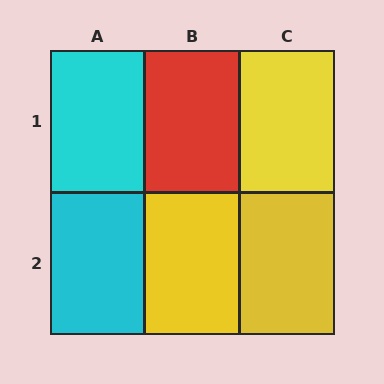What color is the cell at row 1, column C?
Yellow.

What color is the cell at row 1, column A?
Cyan.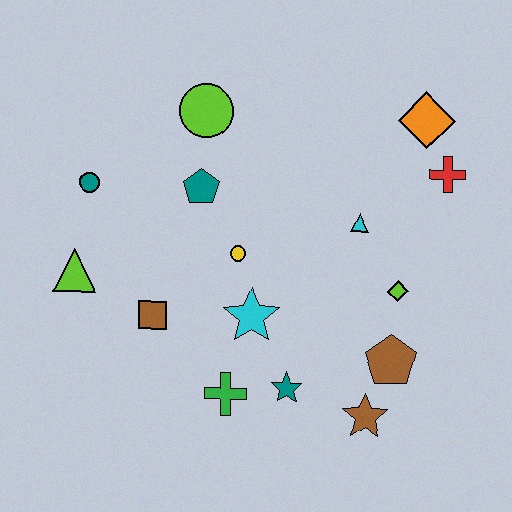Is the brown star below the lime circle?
Yes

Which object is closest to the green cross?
The teal star is closest to the green cross.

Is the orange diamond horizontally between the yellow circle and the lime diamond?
No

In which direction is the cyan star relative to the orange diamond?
The cyan star is below the orange diamond.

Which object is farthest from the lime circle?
The brown star is farthest from the lime circle.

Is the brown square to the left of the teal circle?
No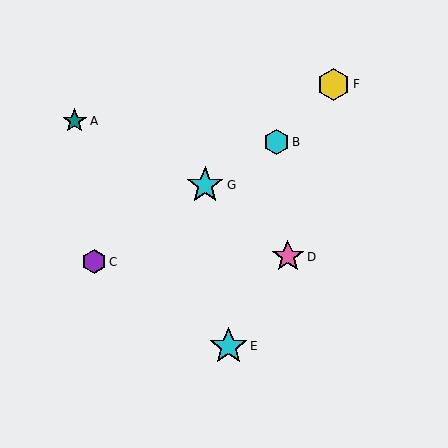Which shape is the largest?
The cyan star (labeled E) is the largest.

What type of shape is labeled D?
Shape D is a pink star.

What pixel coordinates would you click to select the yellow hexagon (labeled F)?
Click at (334, 84) to select the yellow hexagon F.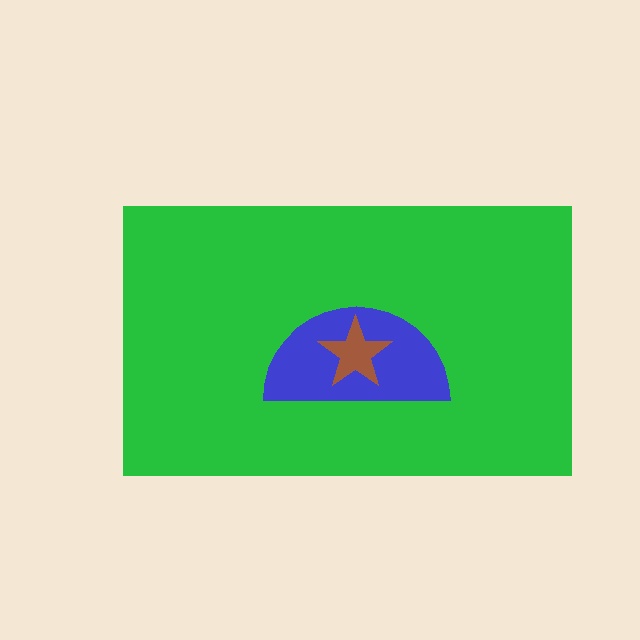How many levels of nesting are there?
3.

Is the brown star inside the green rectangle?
Yes.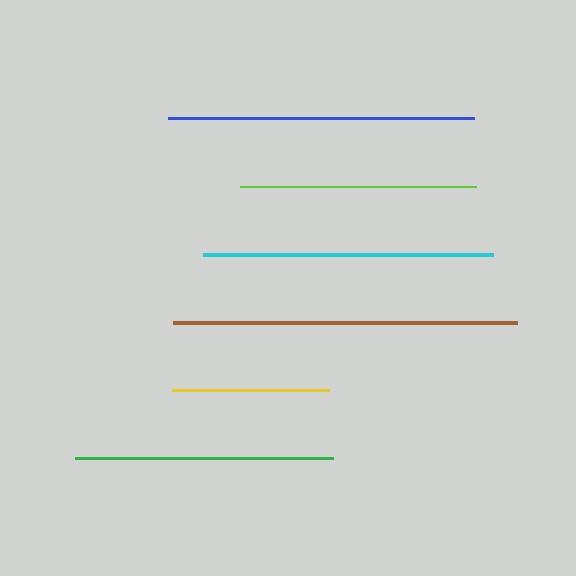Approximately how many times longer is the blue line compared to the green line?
The blue line is approximately 1.2 times the length of the green line.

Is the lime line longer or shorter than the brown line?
The brown line is longer than the lime line.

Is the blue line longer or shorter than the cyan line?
The blue line is longer than the cyan line.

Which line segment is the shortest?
The yellow line is the shortest at approximately 156 pixels.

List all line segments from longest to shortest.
From longest to shortest: brown, blue, cyan, green, lime, yellow.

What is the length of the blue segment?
The blue segment is approximately 306 pixels long.